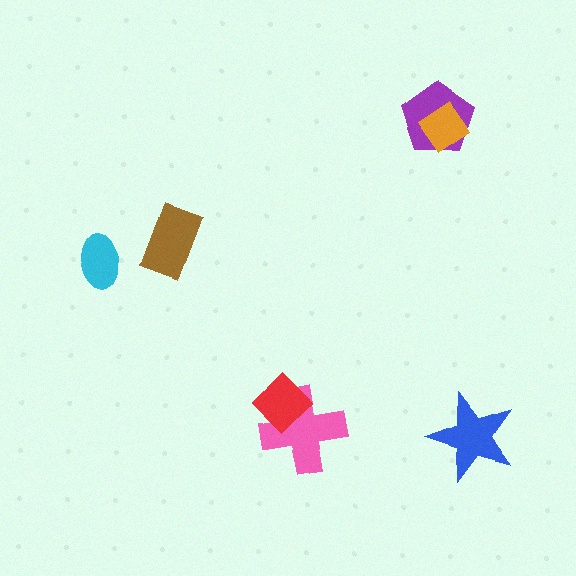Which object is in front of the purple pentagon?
The orange diamond is in front of the purple pentagon.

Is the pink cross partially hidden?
Yes, it is partially covered by another shape.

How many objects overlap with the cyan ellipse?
0 objects overlap with the cyan ellipse.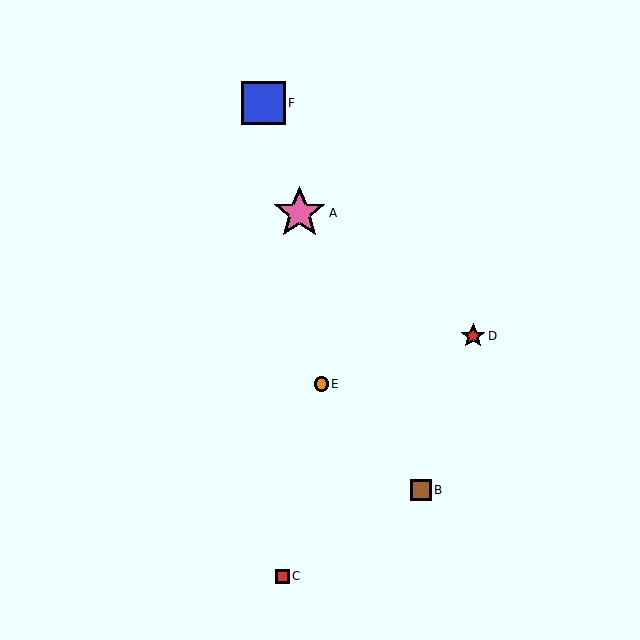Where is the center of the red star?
The center of the red star is at (473, 336).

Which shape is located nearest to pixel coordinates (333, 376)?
The orange circle (labeled E) at (321, 384) is nearest to that location.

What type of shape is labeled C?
Shape C is a red square.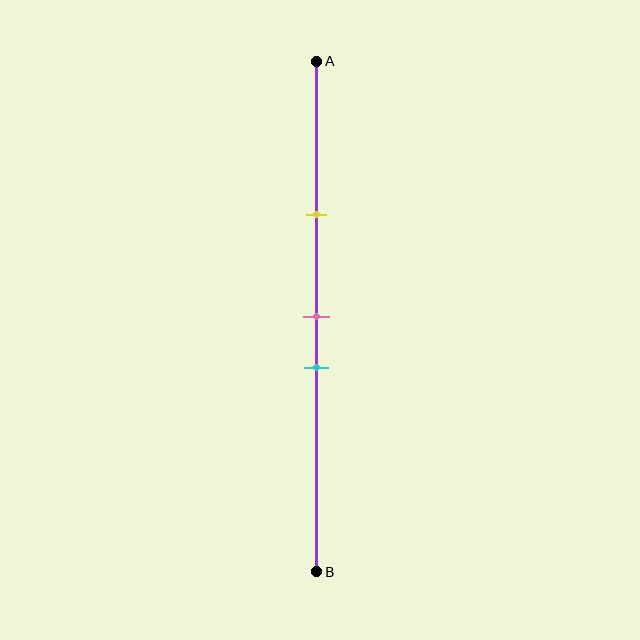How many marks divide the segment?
There are 3 marks dividing the segment.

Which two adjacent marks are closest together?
The pink and cyan marks are the closest adjacent pair.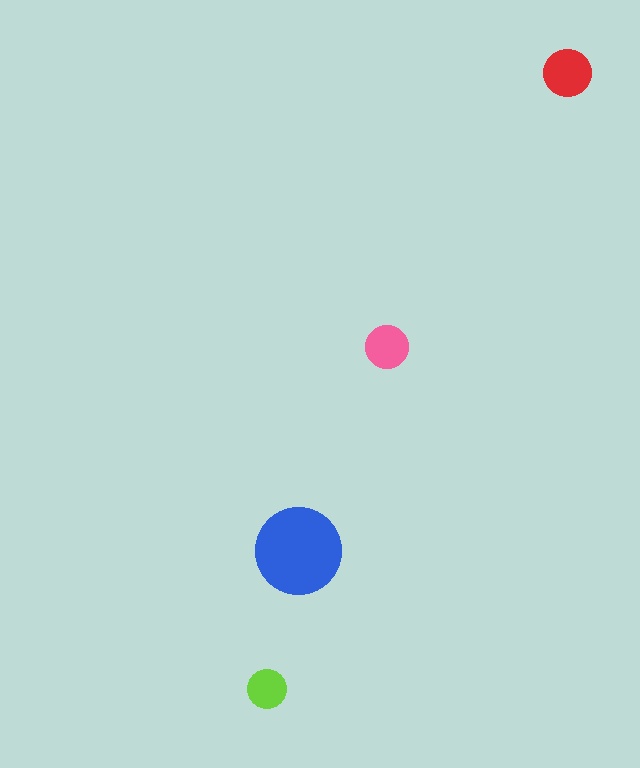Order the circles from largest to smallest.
the blue one, the red one, the pink one, the lime one.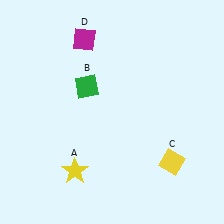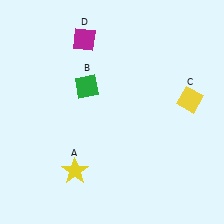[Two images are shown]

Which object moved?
The yellow diamond (C) moved up.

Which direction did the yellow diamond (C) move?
The yellow diamond (C) moved up.